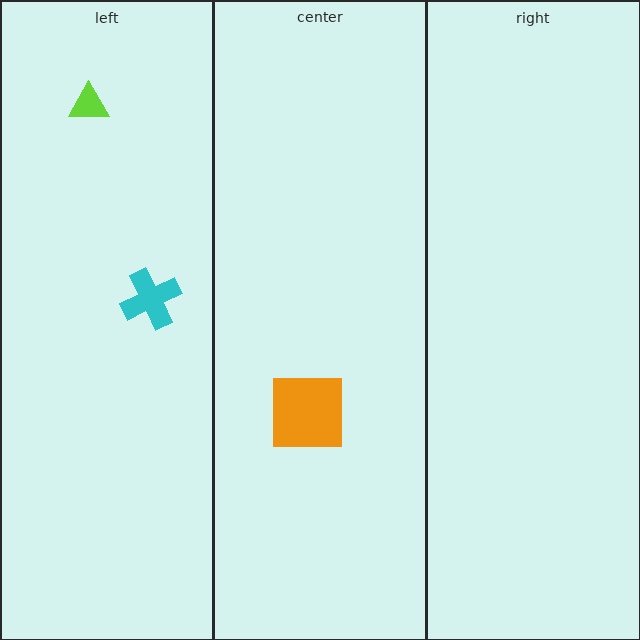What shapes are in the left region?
The cyan cross, the lime triangle.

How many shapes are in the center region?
1.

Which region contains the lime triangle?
The left region.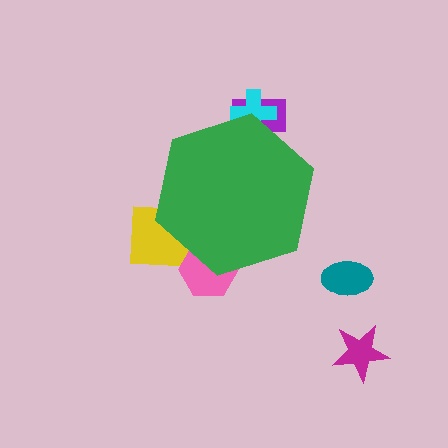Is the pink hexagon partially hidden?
Yes, the pink hexagon is partially hidden behind the green hexagon.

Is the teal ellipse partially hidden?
No, the teal ellipse is fully visible.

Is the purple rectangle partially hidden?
Yes, the purple rectangle is partially hidden behind the green hexagon.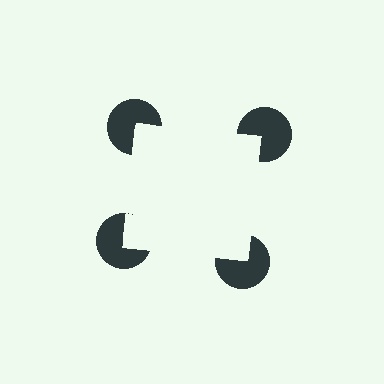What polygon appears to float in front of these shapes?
An illusory square — its edges are inferred from the aligned wedge cuts in the pac-man discs, not physically drawn.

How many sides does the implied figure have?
4 sides.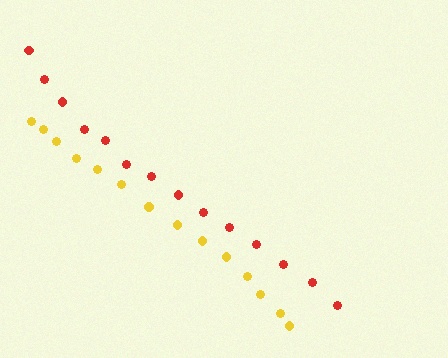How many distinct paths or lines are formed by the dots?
There are 2 distinct paths.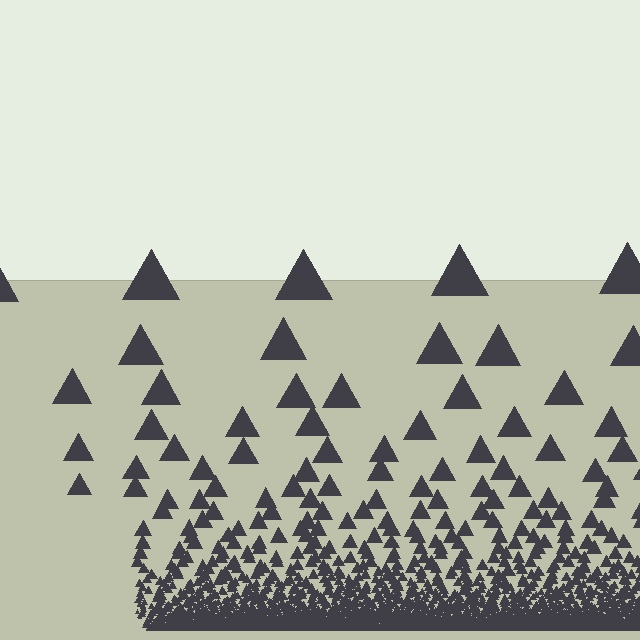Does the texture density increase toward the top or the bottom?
Density increases toward the bottom.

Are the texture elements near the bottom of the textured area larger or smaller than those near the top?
Smaller. The gradient is inverted — elements near the bottom are smaller and denser.